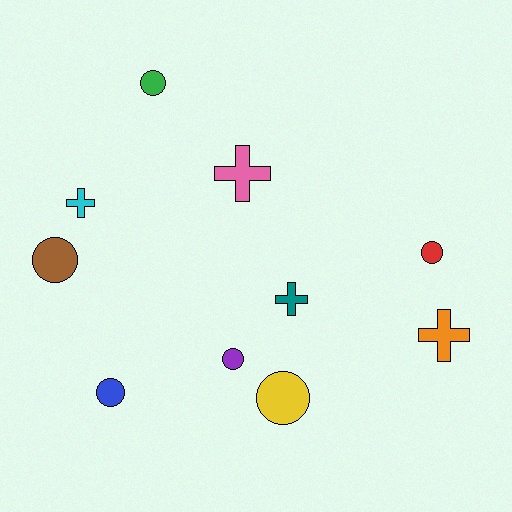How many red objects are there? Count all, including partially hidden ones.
There is 1 red object.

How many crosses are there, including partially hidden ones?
There are 4 crosses.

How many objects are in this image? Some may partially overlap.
There are 10 objects.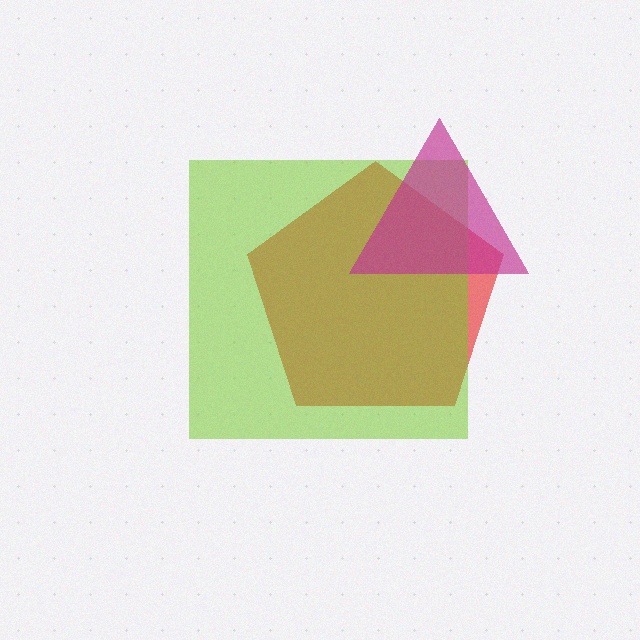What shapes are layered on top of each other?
The layered shapes are: a red pentagon, a lime square, a magenta triangle.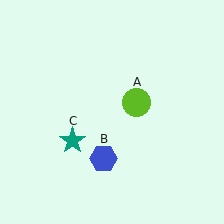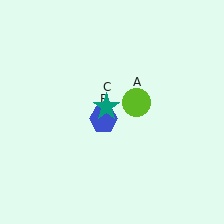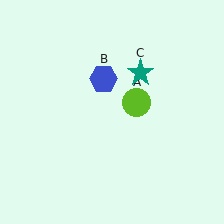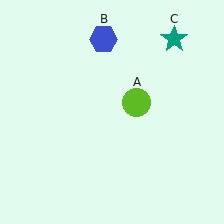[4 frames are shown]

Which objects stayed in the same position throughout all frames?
Lime circle (object A) remained stationary.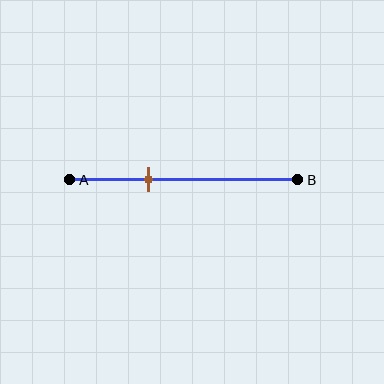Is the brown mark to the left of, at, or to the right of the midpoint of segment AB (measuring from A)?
The brown mark is to the left of the midpoint of segment AB.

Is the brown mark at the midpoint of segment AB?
No, the mark is at about 35% from A, not at the 50% midpoint.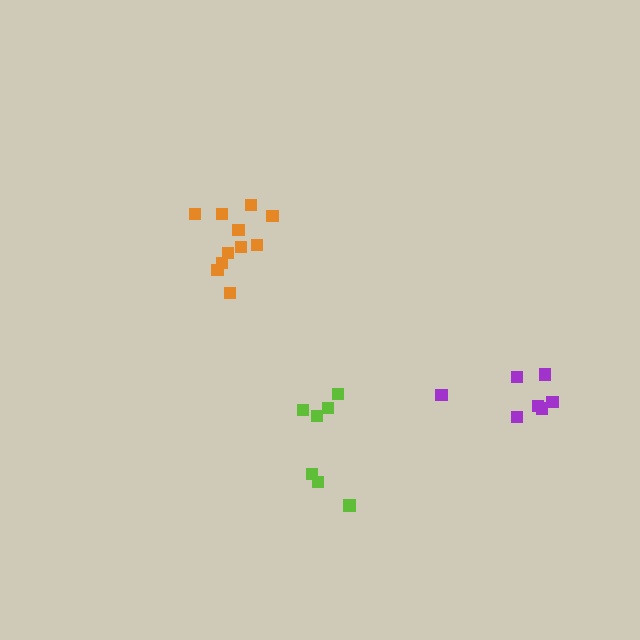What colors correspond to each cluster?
The clusters are colored: lime, orange, purple.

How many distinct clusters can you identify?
There are 3 distinct clusters.